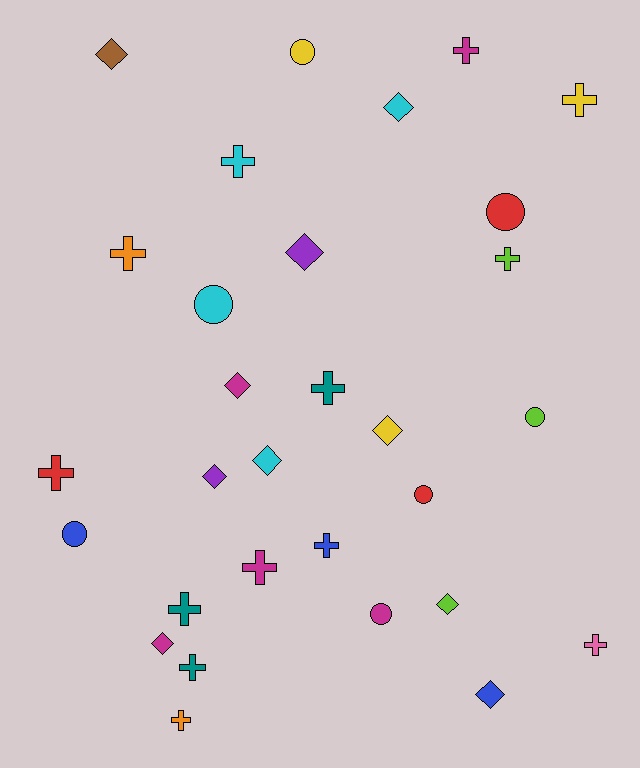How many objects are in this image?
There are 30 objects.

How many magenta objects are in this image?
There are 5 magenta objects.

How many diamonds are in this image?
There are 10 diamonds.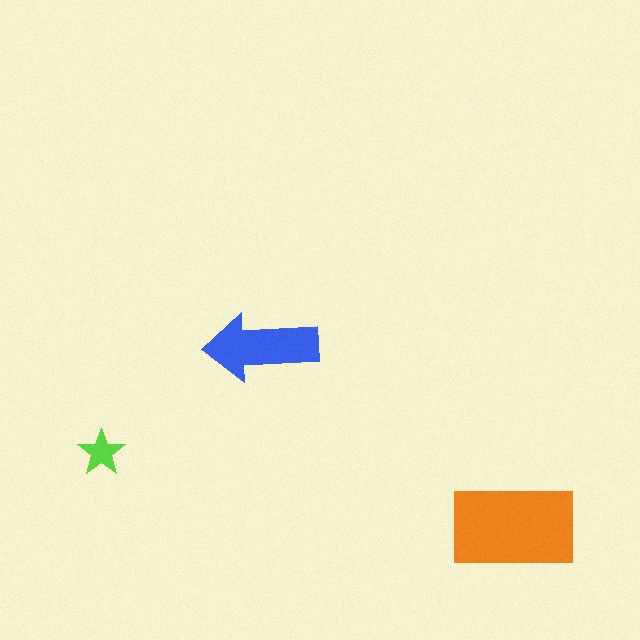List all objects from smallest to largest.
The lime star, the blue arrow, the orange rectangle.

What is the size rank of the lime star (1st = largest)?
3rd.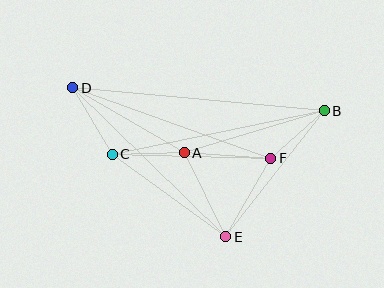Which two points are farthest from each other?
Points B and D are farthest from each other.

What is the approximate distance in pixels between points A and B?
The distance between A and B is approximately 146 pixels.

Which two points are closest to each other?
Points B and F are closest to each other.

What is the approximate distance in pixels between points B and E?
The distance between B and E is approximately 160 pixels.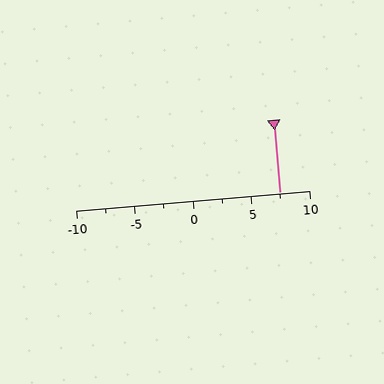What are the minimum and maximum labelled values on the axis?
The axis runs from -10 to 10.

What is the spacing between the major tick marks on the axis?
The major ticks are spaced 5 apart.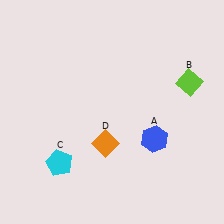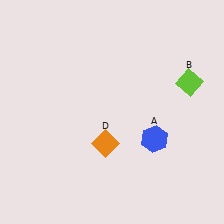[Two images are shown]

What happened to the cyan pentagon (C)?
The cyan pentagon (C) was removed in Image 2. It was in the bottom-left area of Image 1.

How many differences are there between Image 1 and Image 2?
There is 1 difference between the two images.